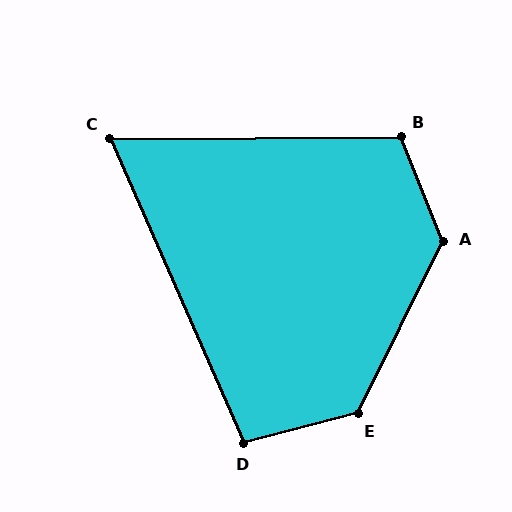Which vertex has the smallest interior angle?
C, at approximately 67 degrees.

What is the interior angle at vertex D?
Approximately 99 degrees (obtuse).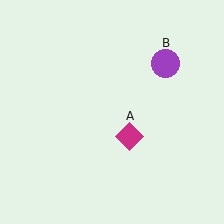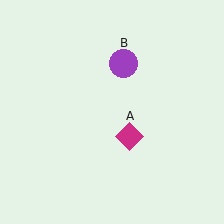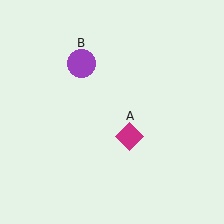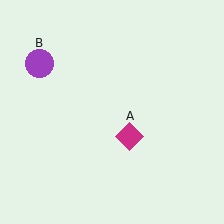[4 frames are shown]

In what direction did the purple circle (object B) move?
The purple circle (object B) moved left.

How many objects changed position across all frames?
1 object changed position: purple circle (object B).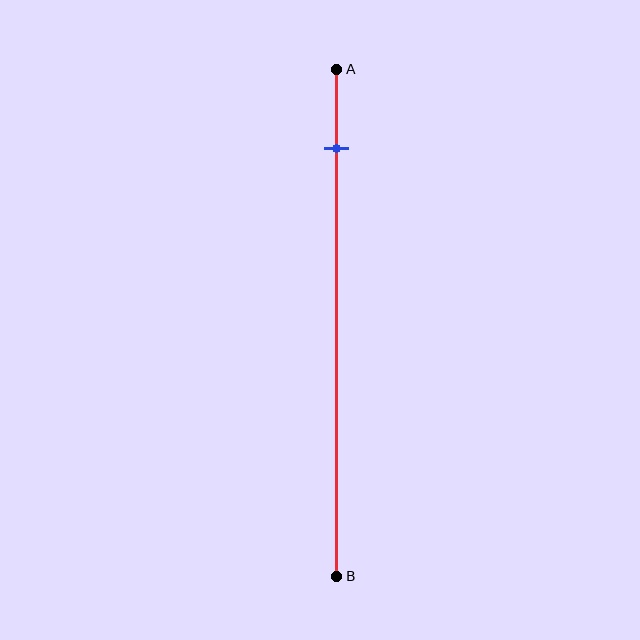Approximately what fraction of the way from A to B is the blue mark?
The blue mark is approximately 15% of the way from A to B.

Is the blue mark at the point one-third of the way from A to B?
No, the mark is at about 15% from A, not at the 33% one-third point.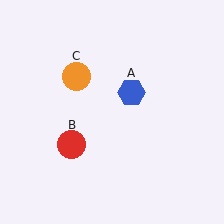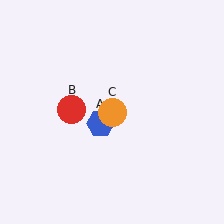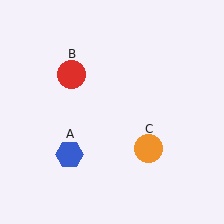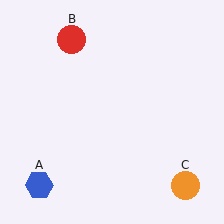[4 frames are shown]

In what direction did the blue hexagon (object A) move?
The blue hexagon (object A) moved down and to the left.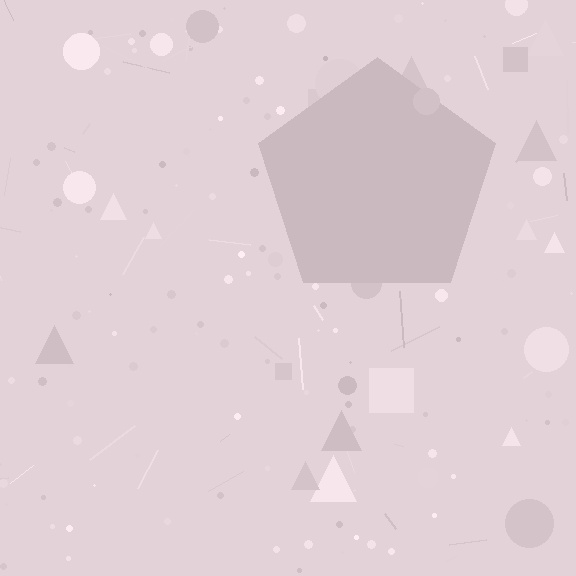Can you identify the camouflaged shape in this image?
The camouflaged shape is a pentagon.